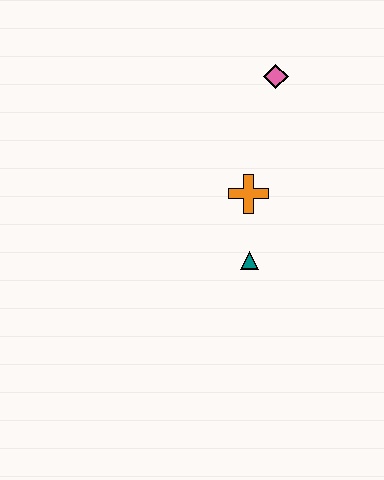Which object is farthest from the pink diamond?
The teal triangle is farthest from the pink diamond.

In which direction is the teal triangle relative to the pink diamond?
The teal triangle is below the pink diamond.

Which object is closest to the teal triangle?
The orange cross is closest to the teal triangle.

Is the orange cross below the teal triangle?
No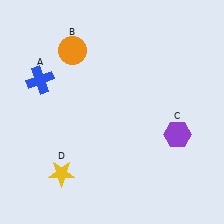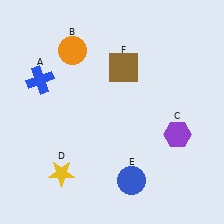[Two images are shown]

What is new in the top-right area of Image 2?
A brown square (F) was added in the top-right area of Image 2.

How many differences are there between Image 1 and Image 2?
There are 2 differences between the two images.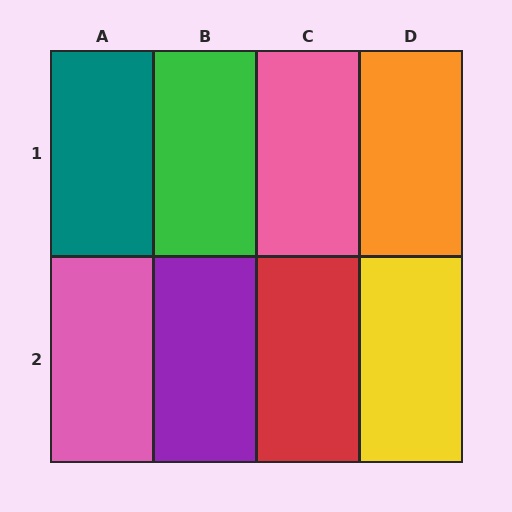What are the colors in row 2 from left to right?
Pink, purple, red, yellow.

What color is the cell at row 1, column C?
Pink.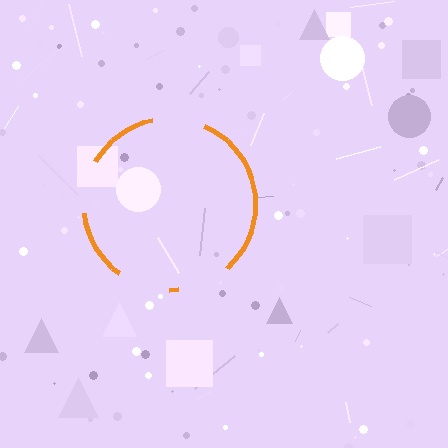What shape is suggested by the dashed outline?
The dashed outline suggests a circle.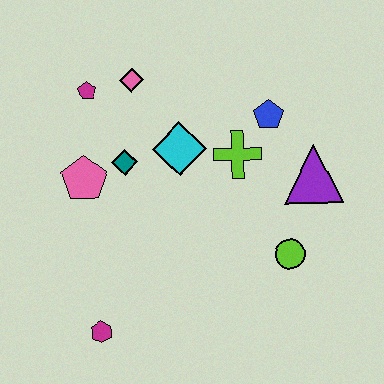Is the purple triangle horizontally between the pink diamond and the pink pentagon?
No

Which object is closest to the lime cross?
The blue pentagon is closest to the lime cross.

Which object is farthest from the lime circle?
The magenta pentagon is farthest from the lime circle.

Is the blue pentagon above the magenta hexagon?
Yes